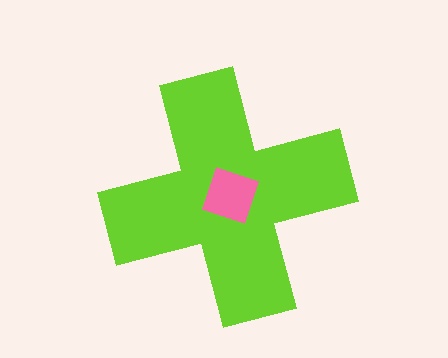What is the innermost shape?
The pink square.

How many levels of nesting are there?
2.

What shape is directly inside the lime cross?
The pink square.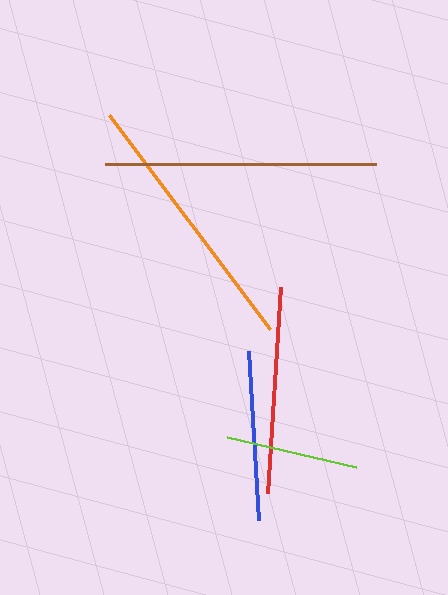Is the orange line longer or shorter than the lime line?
The orange line is longer than the lime line.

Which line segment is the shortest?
The lime line is the shortest at approximately 133 pixels.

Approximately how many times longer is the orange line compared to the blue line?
The orange line is approximately 1.6 times the length of the blue line.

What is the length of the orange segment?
The orange segment is approximately 268 pixels long.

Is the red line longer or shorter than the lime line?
The red line is longer than the lime line.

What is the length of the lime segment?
The lime segment is approximately 133 pixels long.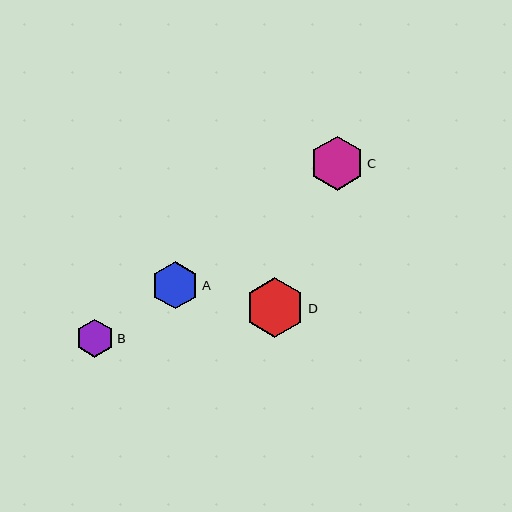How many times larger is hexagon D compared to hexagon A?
Hexagon D is approximately 1.3 times the size of hexagon A.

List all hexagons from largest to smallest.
From largest to smallest: D, C, A, B.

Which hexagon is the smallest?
Hexagon B is the smallest with a size of approximately 38 pixels.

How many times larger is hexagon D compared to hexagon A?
Hexagon D is approximately 1.3 times the size of hexagon A.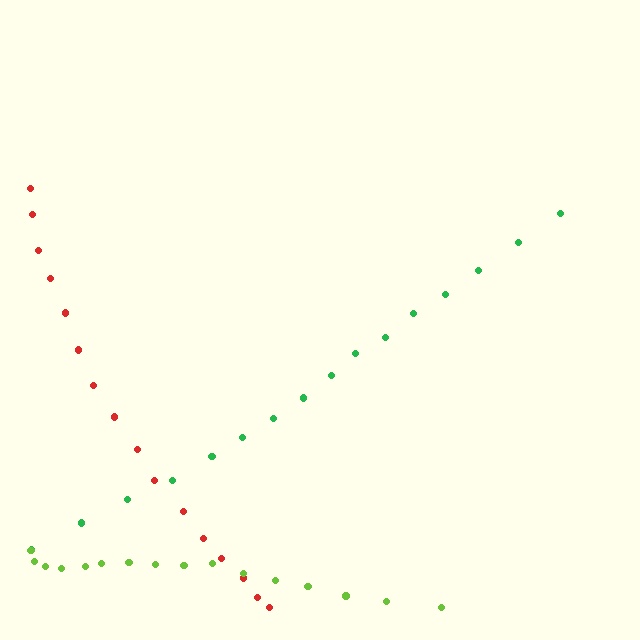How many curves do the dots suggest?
There are 3 distinct paths.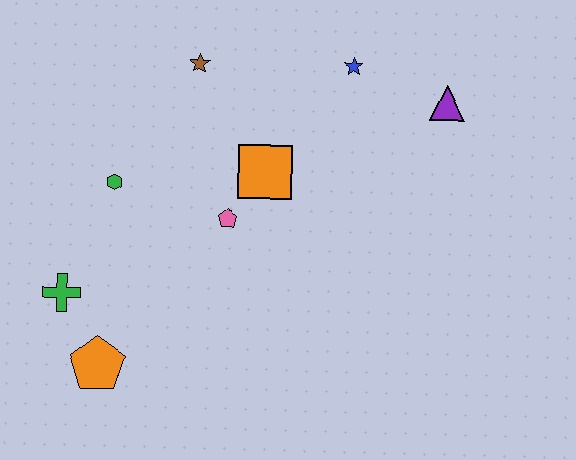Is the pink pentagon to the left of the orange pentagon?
No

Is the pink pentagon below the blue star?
Yes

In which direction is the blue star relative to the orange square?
The blue star is above the orange square.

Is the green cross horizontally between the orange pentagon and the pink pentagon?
No